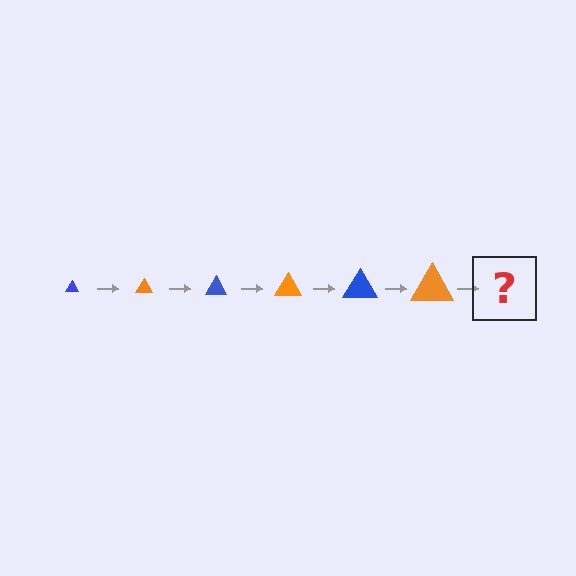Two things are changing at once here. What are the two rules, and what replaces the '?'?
The two rules are that the triangle grows larger each step and the color cycles through blue and orange. The '?' should be a blue triangle, larger than the previous one.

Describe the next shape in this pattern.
It should be a blue triangle, larger than the previous one.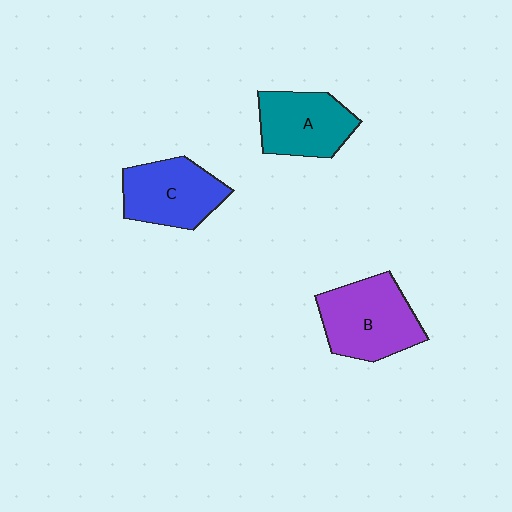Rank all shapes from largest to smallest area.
From largest to smallest: B (purple), C (blue), A (teal).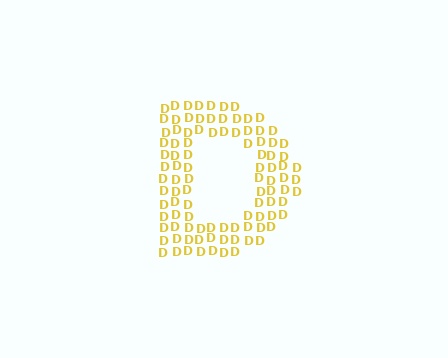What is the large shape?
The large shape is the letter D.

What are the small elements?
The small elements are letter D's.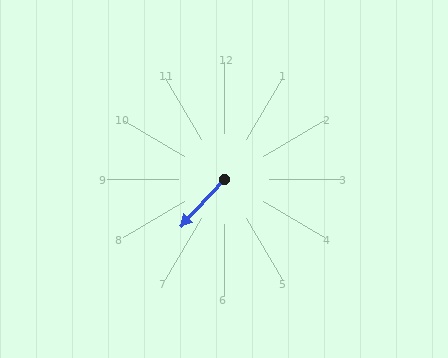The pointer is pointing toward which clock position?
Roughly 7 o'clock.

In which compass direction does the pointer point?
Southwest.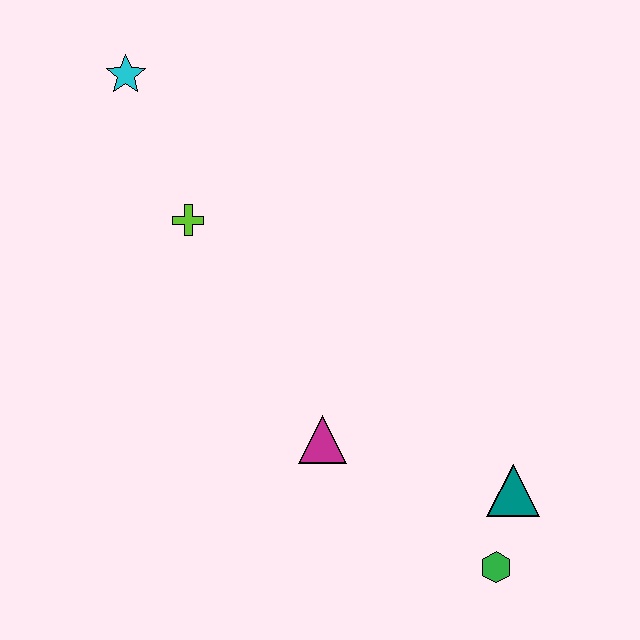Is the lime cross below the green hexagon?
No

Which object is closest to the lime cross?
The cyan star is closest to the lime cross.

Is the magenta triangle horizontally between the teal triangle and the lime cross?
Yes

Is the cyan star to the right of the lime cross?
No